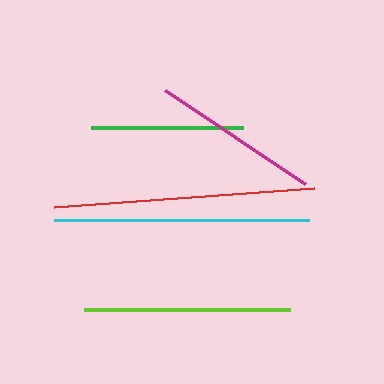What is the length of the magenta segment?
The magenta segment is approximately 168 pixels long.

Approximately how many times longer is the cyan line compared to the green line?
The cyan line is approximately 1.7 times the length of the green line.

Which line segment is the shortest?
The green line is the shortest at approximately 152 pixels.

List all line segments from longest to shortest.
From longest to shortest: red, cyan, lime, magenta, green.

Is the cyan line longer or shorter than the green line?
The cyan line is longer than the green line.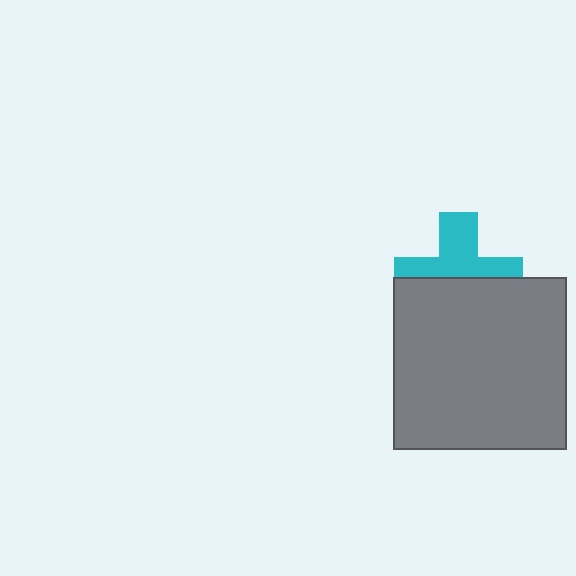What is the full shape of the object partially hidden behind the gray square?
The partially hidden object is a cyan cross.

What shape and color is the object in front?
The object in front is a gray square.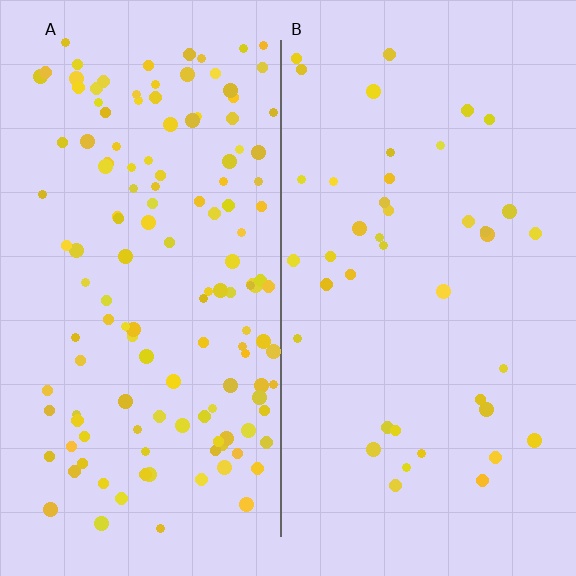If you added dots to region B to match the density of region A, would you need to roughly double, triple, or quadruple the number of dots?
Approximately triple.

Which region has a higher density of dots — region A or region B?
A (the left).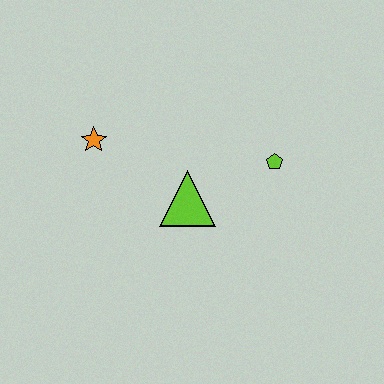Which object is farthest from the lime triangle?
The orange star is farthest from the lime triangle.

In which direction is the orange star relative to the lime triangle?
The orange star is to the left of the lime triangle.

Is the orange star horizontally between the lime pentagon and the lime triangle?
No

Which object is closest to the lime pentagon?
The lime triangle is closest to the lime pentagon.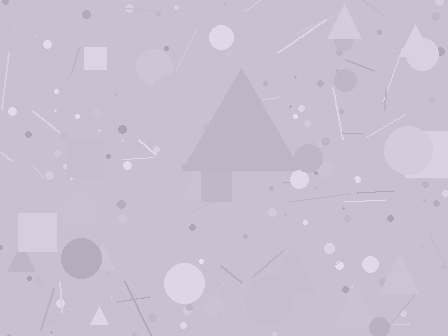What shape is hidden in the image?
A triangle is hidden in the image.